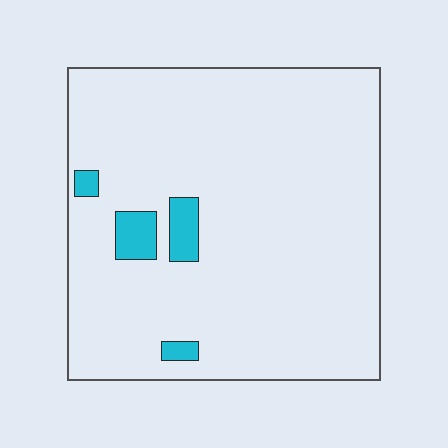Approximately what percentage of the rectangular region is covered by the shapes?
Approximately 5%.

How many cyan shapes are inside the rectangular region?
4.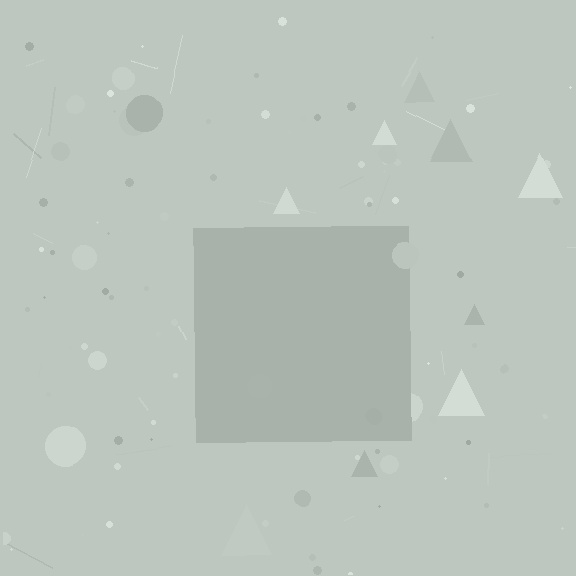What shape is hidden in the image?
A square is hidden in the image.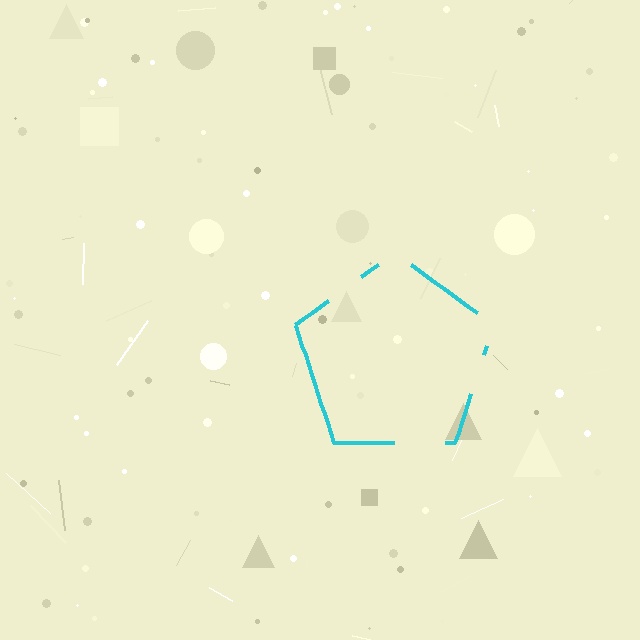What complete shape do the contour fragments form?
The contour fragments form a pentagon.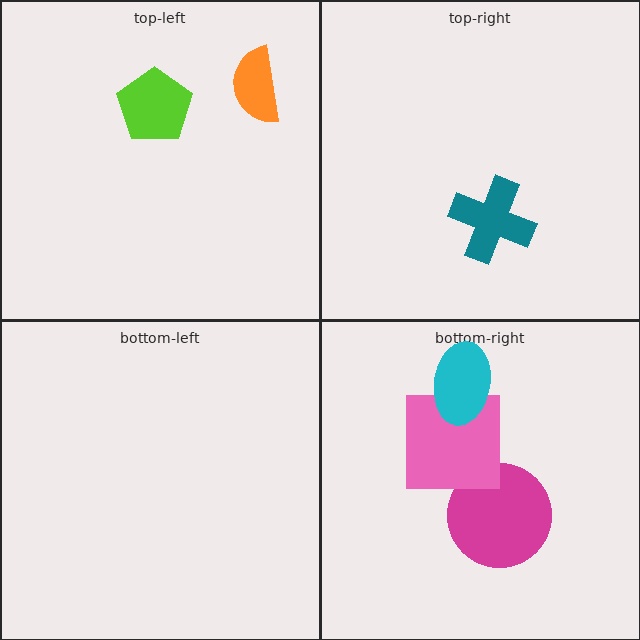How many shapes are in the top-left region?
2.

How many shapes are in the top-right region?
1.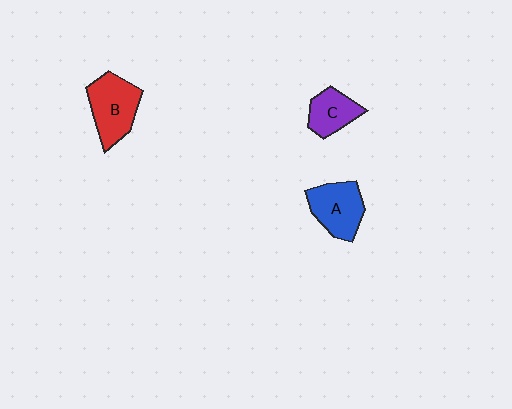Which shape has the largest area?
Shape B (red).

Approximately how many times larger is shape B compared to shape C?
Approximately 1.5 times.